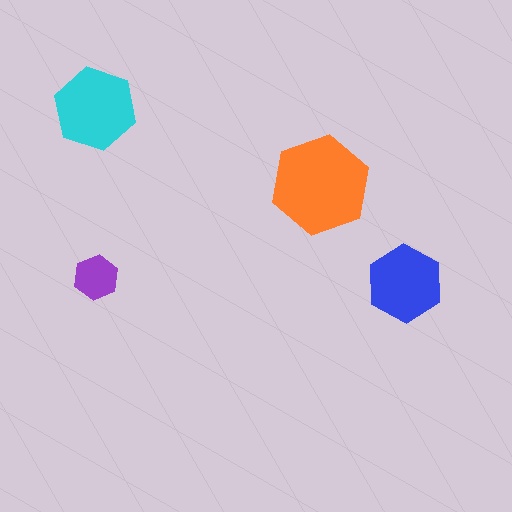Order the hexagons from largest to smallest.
the orange one, the cyan one, the blue one, the purple one.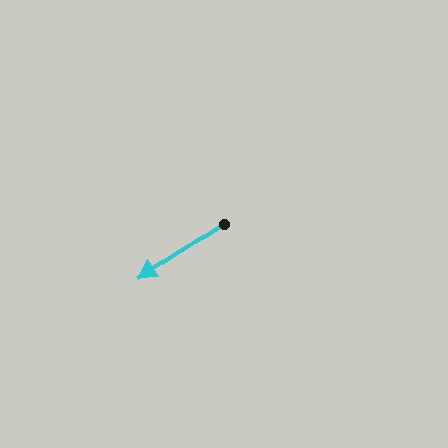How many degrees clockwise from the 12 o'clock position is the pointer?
Approximately 237 degrees.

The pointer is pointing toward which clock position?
Roughly 8 o'clock.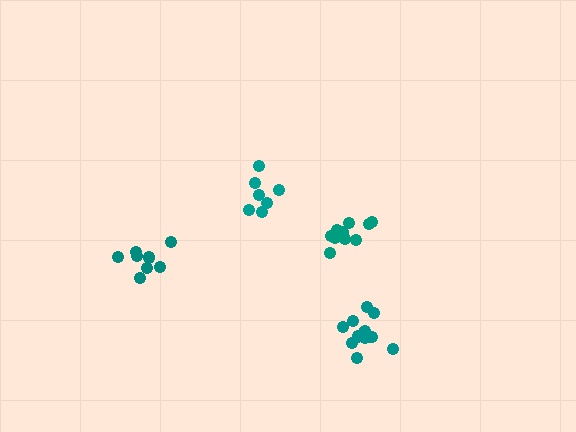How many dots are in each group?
Group 1: 7 dots, Group 2: 9 dots, Group 3: 12 dots, Group 4: 11 dots (39 total).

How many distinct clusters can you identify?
There are 4 distinct clusters.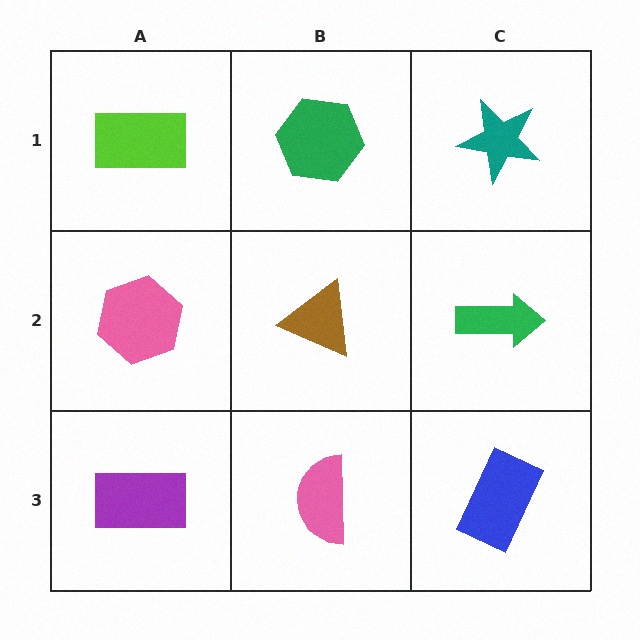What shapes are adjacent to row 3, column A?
A pink hexagon (row 2, column A), a pink semicircle (row 3, column B).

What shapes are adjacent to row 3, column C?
A green arrow (row 2, column C), a pink semicircle (row 3, column B).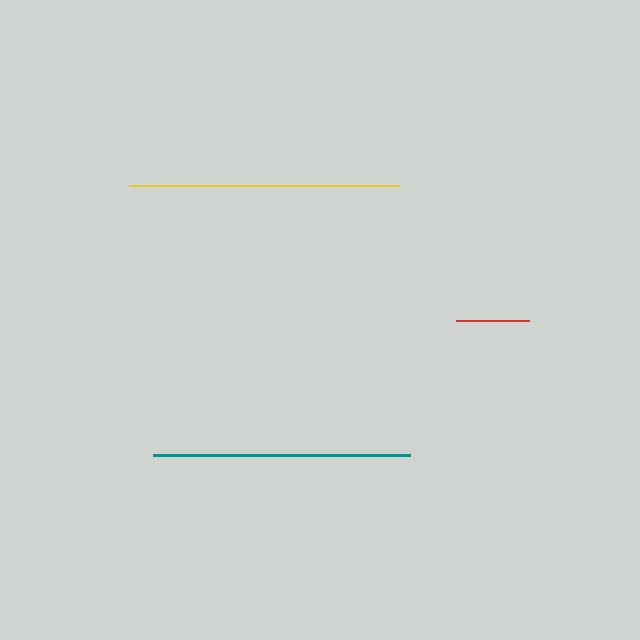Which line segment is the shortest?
The red line is the shortest at approximately 73 pixels.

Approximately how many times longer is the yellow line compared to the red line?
The yellow line is approximately 3.7 times the length of the red line.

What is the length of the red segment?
The red segment is approximately 73 pixels long.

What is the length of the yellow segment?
The yellow segment is approximately 270 pixels long.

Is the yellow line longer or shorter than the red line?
The yellow line is longer than the red line.